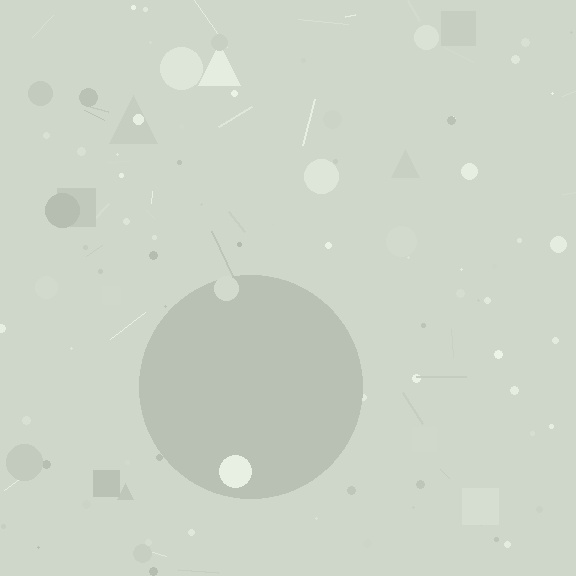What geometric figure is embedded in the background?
A circle is embedded in the background.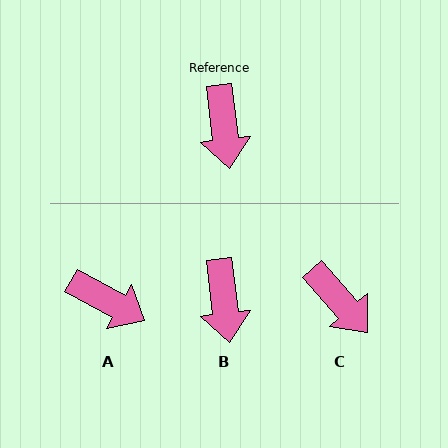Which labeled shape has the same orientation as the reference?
B.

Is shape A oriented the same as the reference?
No, it is off by about 54 degrees.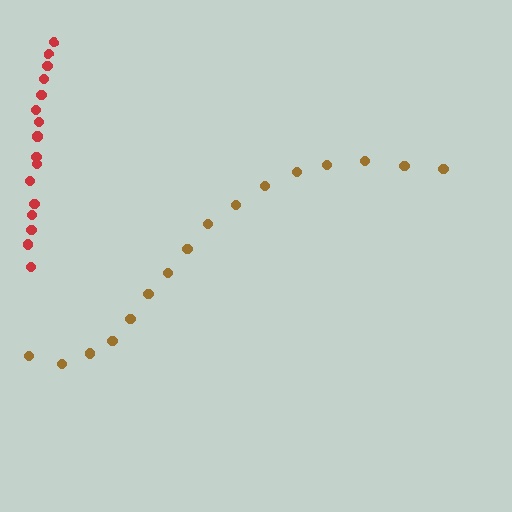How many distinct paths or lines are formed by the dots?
There are 2 distinct paths.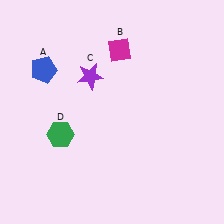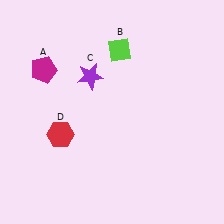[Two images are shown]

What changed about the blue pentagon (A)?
In Image 1, A is blue. In Image 2, it changed to magenta.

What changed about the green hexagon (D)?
In Image 1, D is green. In Image 2, it changed to red.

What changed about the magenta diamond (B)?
In Image 1, B is magenta. In Image 2, it changed to lime.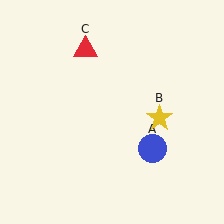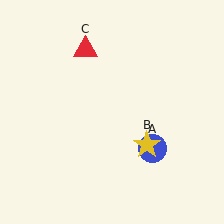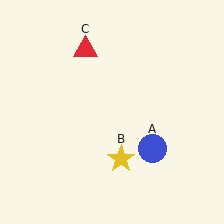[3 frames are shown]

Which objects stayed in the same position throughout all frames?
Blue circle (object A) and red triangle (object C) remained stationary.